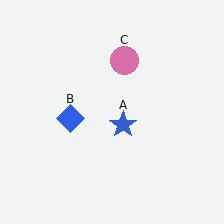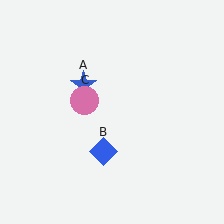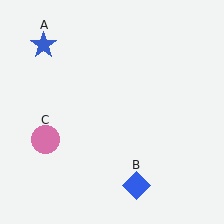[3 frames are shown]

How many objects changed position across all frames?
3 objects changed position: blue star (object A), blue diamond (object B), pink circle (object C).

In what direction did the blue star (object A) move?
The blue star (object A) moved up and to the left.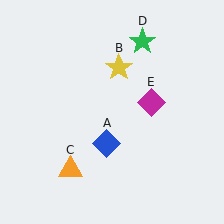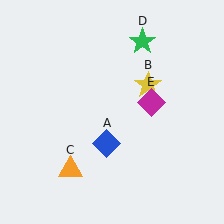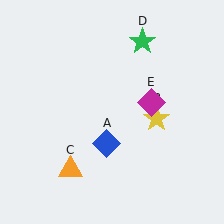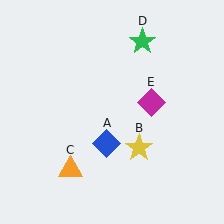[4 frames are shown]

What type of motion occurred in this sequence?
The yellow star (object B) rotated clockwise around the center of the scene.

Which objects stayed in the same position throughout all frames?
Blue diamond (object A) and orange triangle (object C) and green star (object D) and magenta diamond (object E) remained stationary.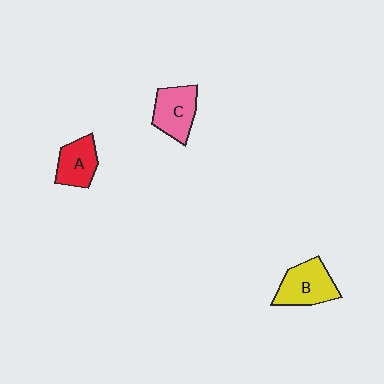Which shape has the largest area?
Shape B (yellow).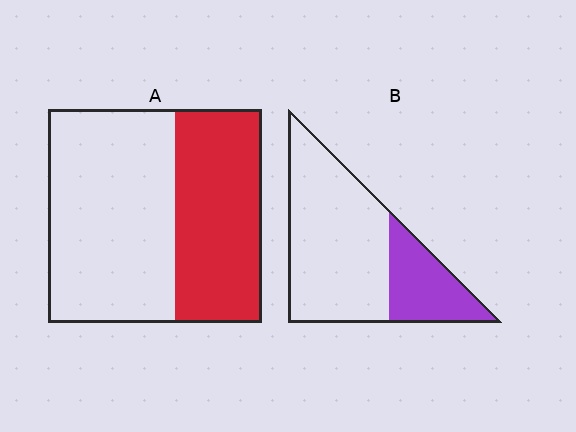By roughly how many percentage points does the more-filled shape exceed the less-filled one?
By roughly 15 percentage points (A over B).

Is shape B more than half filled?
No.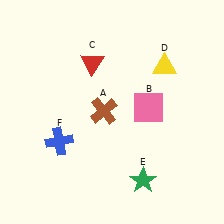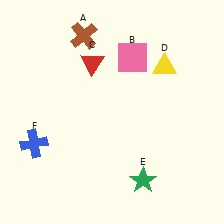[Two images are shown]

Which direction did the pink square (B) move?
The pink square (B) moved up.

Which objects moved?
The objects that moved are: the brown cross (A), the pink square (B), the blue cross (F).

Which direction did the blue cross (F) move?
The blue cross (F) moved left.